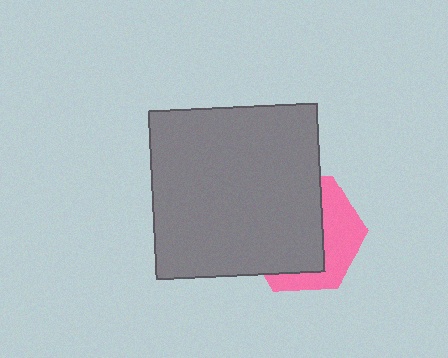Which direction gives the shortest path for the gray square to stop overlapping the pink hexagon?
Moving toward the upper-left gives the shortest separation.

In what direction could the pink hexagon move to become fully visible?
The pink hexagon could move toward the lower-right. That would shift it out from behind the gray square entirely.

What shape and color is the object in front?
The object in front is a gray square.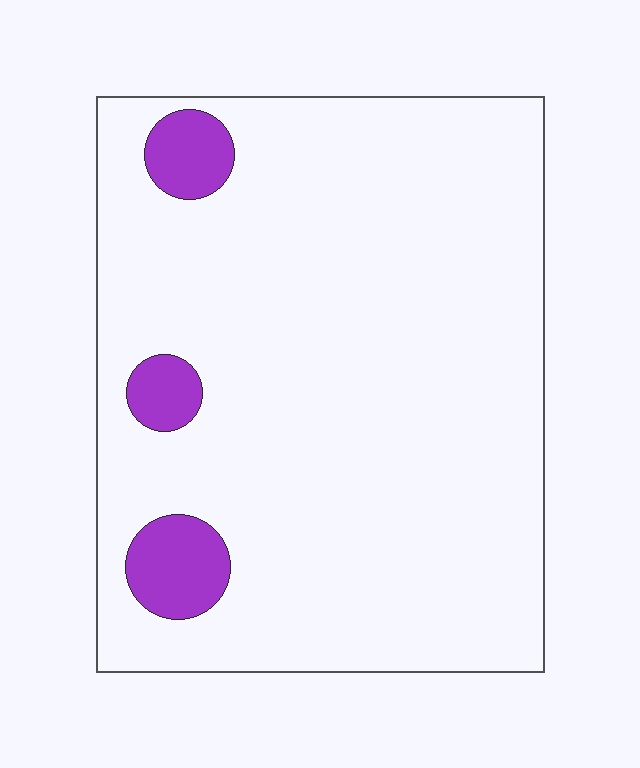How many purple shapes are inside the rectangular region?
3.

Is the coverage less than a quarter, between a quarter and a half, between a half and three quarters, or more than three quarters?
Less than a quarter.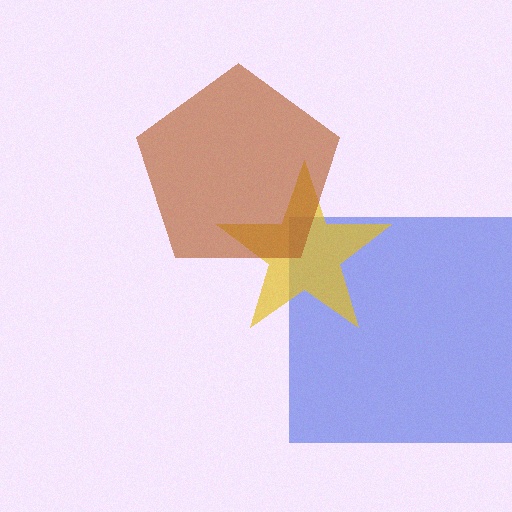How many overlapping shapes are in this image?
There are 3 overlapping shapes in the image.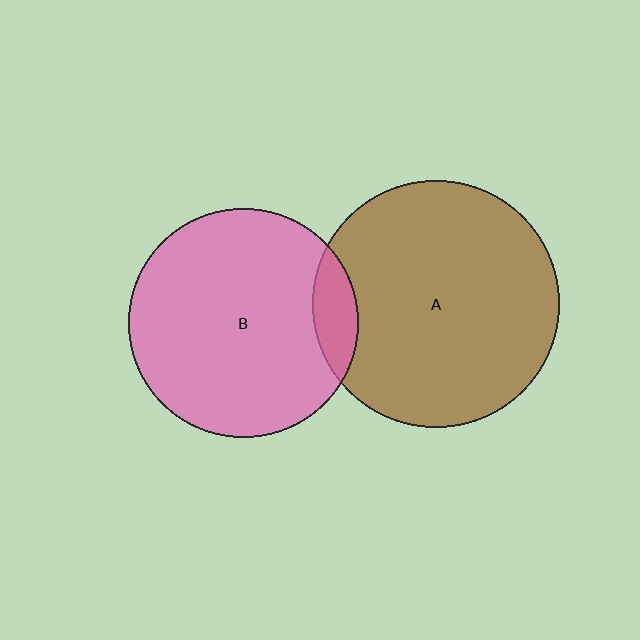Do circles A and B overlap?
Yes.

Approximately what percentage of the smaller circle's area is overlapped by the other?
Approximately 10%.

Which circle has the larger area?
Circle A (brown).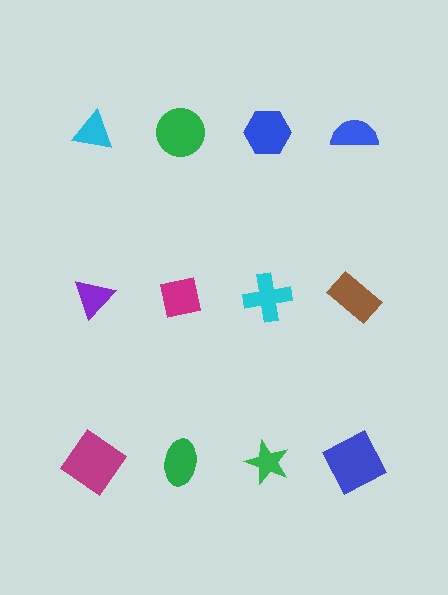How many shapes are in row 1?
4 shapes.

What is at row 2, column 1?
A purple triangle.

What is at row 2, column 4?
A brown rectangle.